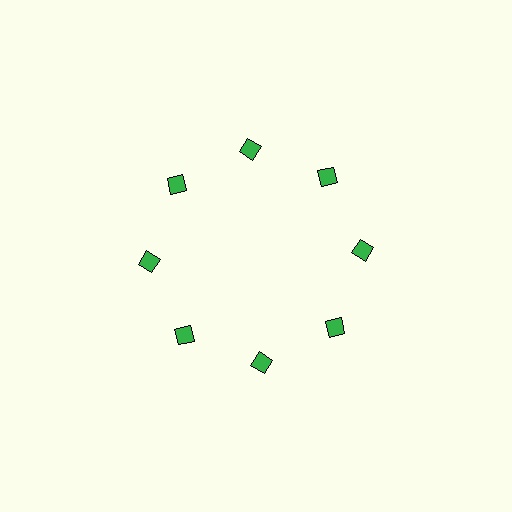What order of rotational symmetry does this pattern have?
This pattern has 8-fold rotational symmetry.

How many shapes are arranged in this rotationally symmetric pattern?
There are 8 shapes, arranged in 8 groups of 1.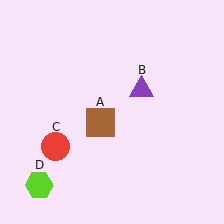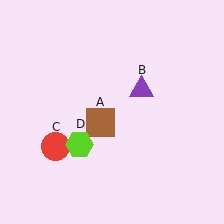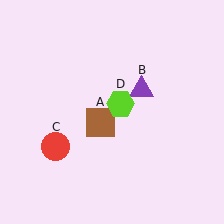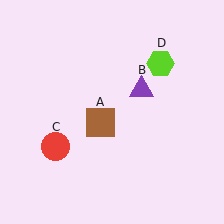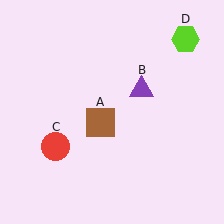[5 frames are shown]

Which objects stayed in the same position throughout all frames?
Brown square (object A) and purple triangle (object B) and red circle (object C) remained stationary.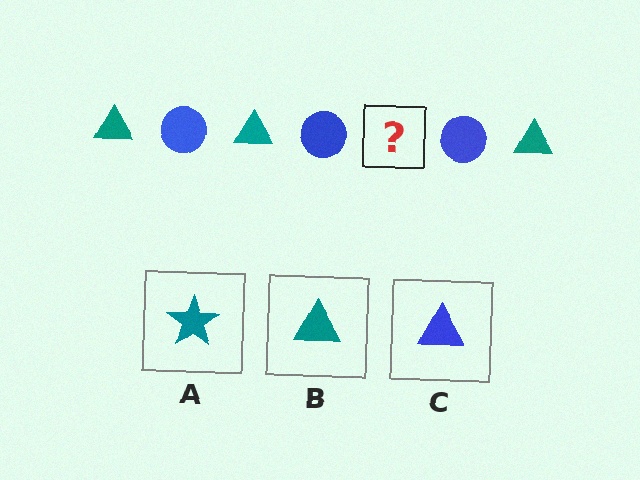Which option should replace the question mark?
Option B.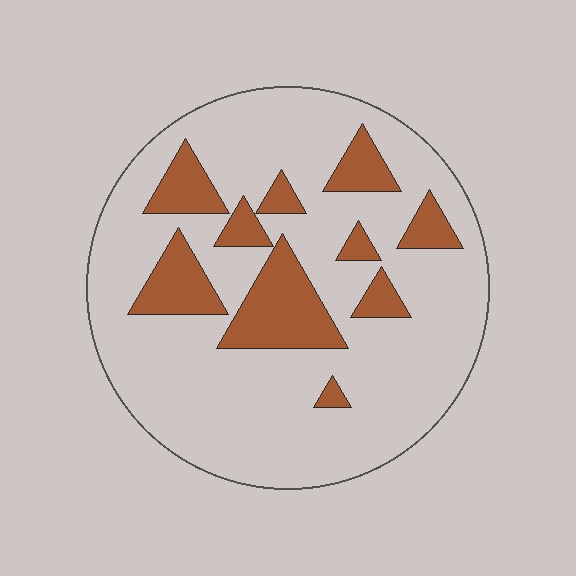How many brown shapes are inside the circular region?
10.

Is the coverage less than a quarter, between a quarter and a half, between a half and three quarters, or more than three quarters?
Less than a quarter.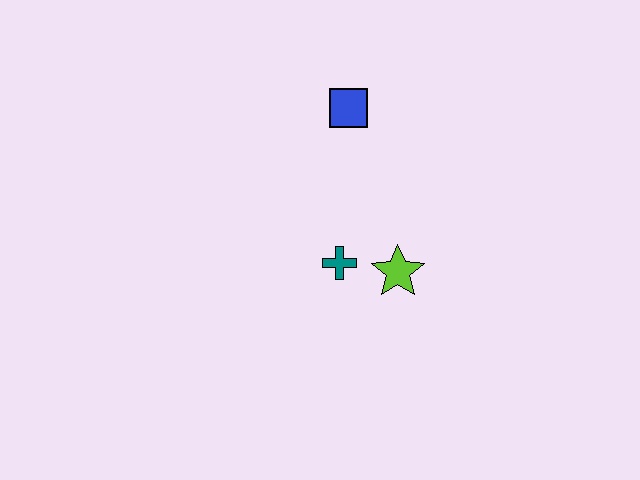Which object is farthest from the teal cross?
The blue square is farthest from the teal cross.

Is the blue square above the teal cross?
Yes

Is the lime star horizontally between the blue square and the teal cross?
No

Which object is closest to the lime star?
The teal cross is closest to the lime star.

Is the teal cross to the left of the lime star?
Yes